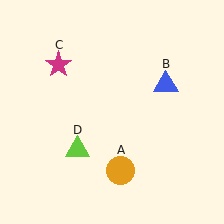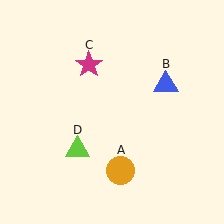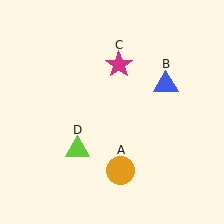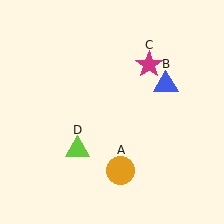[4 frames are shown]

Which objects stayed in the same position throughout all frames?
Orange circle (object A) and blue triangle (object B) and lime triangle (object D) remained stationary.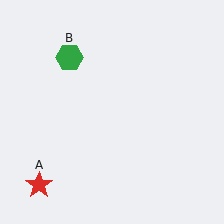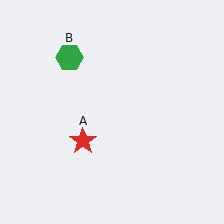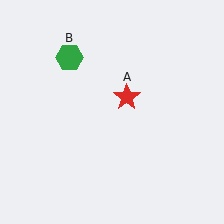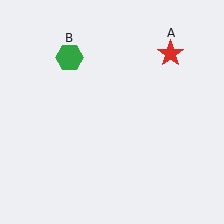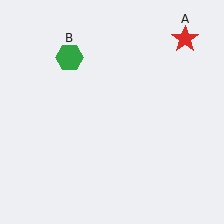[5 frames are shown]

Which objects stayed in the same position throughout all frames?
Green hexagon (object B) remained stationary.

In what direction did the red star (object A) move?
The red star (object A) moved up and to the right.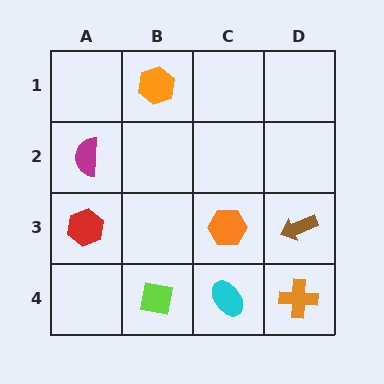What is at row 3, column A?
A red hexagon.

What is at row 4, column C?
A cyan ellipse.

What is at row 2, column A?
A magenta semicircle.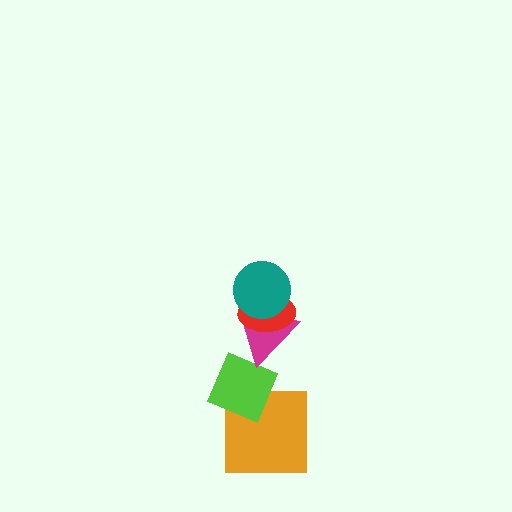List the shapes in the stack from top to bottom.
From top to bottom: the teal circle, the red ellipse, the magenta triangle, the lime diamond, the orange square.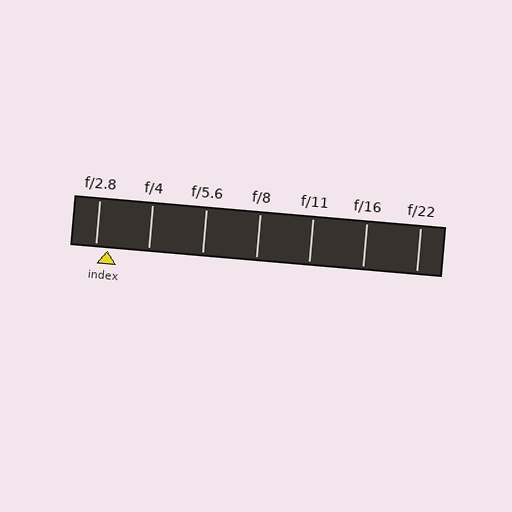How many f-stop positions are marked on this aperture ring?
There are 7 f-stop positions marked.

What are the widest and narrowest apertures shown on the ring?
The widest aperture shown is f/2.8 and the narrowest is f/22.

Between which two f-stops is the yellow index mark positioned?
The index mark is between f/2.8 and f/4.